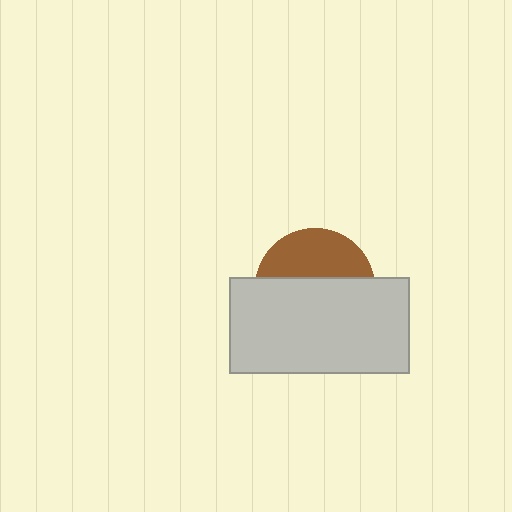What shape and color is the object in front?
The object in front is a light gray rectangle.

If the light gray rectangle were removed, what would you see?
You would see the complete brown circle.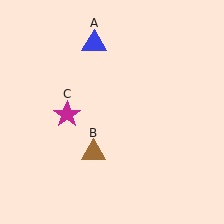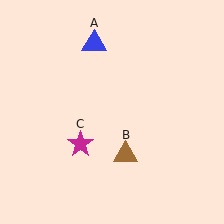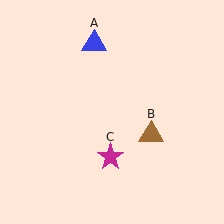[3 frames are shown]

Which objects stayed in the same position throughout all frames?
Blue triangle (object A) remained stationary.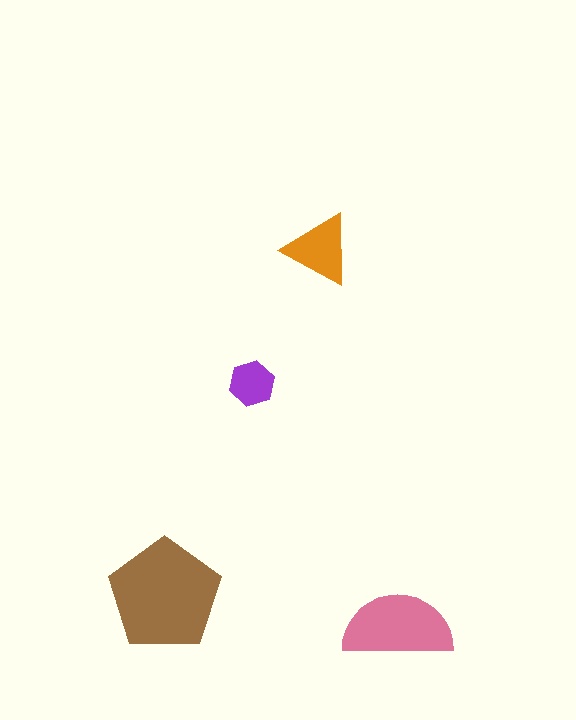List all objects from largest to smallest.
The brown pentagon, the pink semicircle, the orange triangle, the purple hexagon.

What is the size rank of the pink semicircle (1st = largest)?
2nd.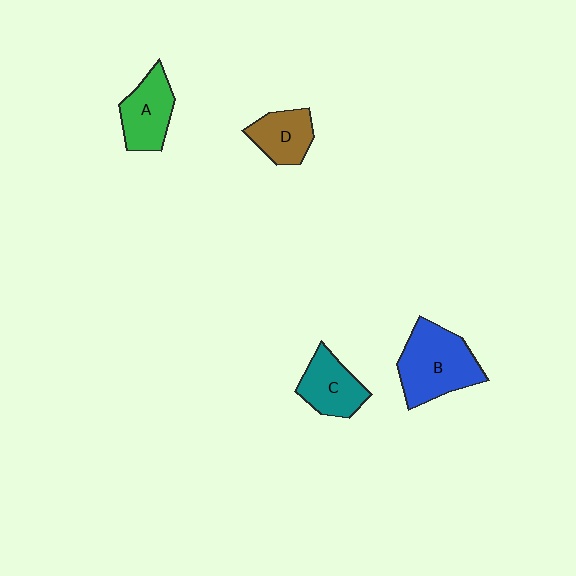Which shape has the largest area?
Shape B (blue).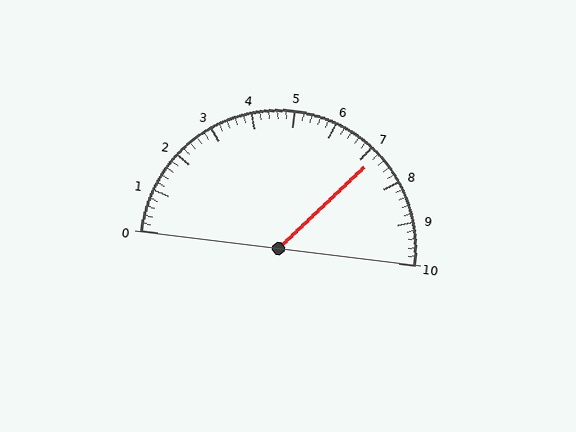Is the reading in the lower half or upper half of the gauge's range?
The reading is in the upper half of the range (0 to 10).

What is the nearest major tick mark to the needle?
The nearest major tick mark is 7.